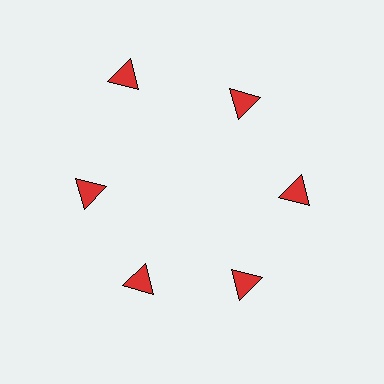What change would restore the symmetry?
The symmetry would be restored by moving it inward, back onto the ring so that all 6 triangles sit at equal angles and equal distance from the center.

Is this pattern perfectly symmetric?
No. The 6 red triangles are arranged in a ring, but one element near the 11 o'clock position is pushed outward from the center, breaking the 6-fold rotational symmetry.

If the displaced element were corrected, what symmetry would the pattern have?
It would have 6-fold rotational symmetry — the pattern would map onto itself every 60 degrees.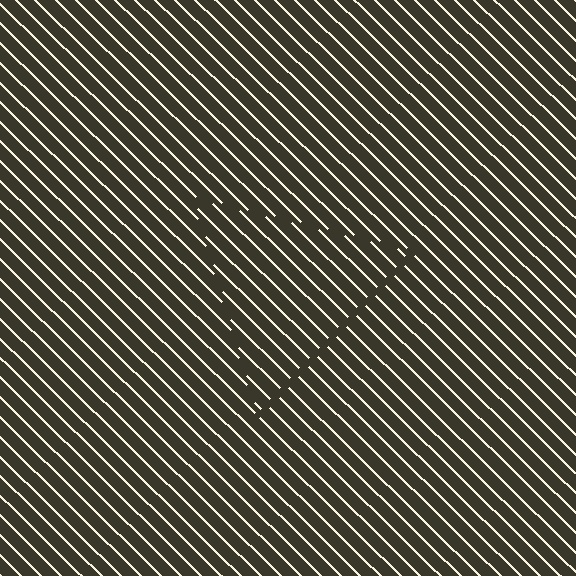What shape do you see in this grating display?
An illusory triangle. The interior of the shape contains the same grating, shifted by half a period — the contour is defined by the phase discontinuity where line-ends from the inner and outer gratings abut.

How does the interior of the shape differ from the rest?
The interior of the shape contains the same grating, shifted by half a period — the contour is defined by the phase discontinuity where line-ends from the inner and outer gratings abut.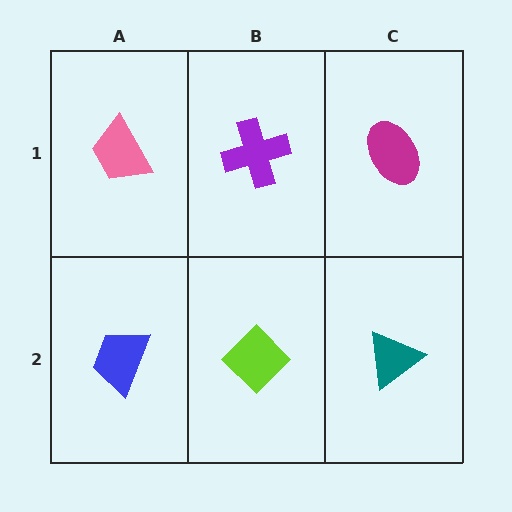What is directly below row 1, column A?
A blue trapezoid.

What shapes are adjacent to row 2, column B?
A purple cross (row 1, column B), a blue trapezoid (row 2, column A), a teal triangle (row 2, column C).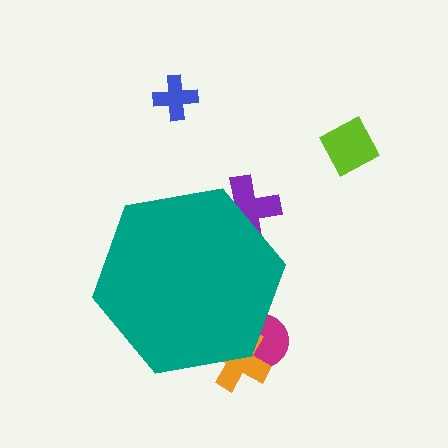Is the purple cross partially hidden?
Yes, the purple cross is partially hidden behind the teal hexagon.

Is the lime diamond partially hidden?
No, the lime diamond is fully visible.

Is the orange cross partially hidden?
Yes, the orange cross is partially hidden behind the teal hexagon.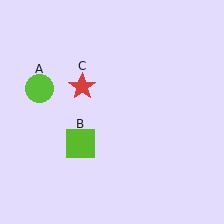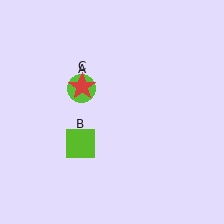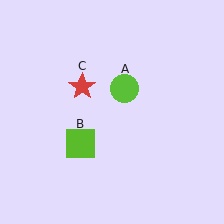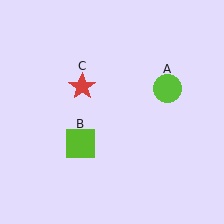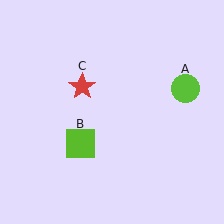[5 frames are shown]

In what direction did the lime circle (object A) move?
The lime circle (object A) moved right.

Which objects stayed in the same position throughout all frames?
Lime square (object B) and red star (object C) remained stationary.